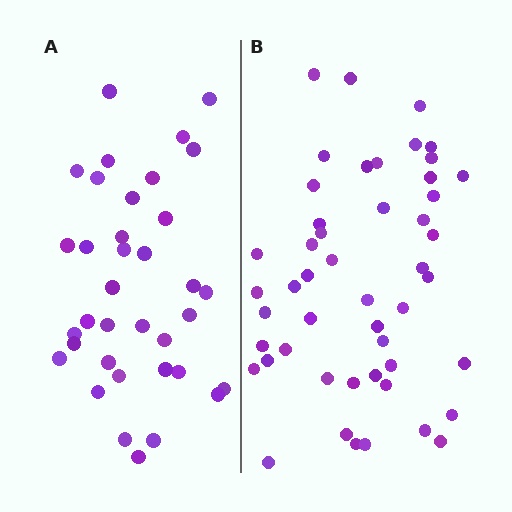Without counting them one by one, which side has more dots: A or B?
Region B (the right region) has more dots.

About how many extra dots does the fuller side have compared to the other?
Region B has approximately 15 more dots than region A.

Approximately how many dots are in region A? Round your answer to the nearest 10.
About 40 dots. (The exact count is 36, which rounds to 40.)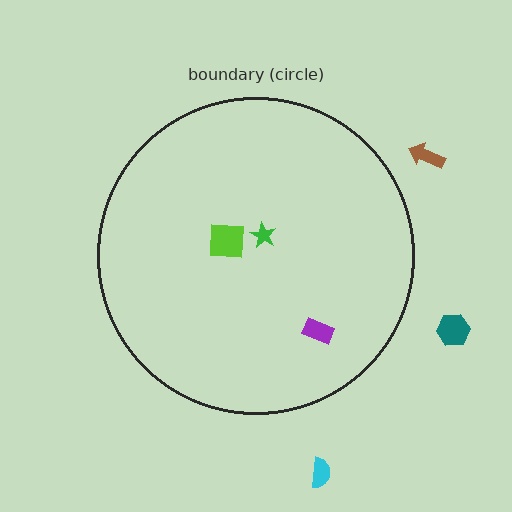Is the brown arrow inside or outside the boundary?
Outside.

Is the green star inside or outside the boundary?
Inside.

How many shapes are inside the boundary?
3 inside, 3 outside.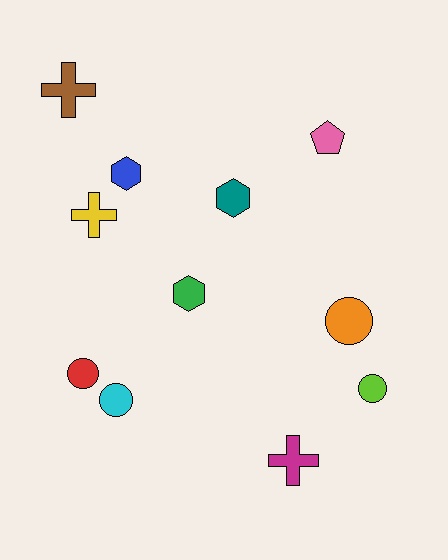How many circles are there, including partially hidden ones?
There are 4 circles.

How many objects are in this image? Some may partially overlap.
There are 11 objects.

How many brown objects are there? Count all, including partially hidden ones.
There is 1 brown object.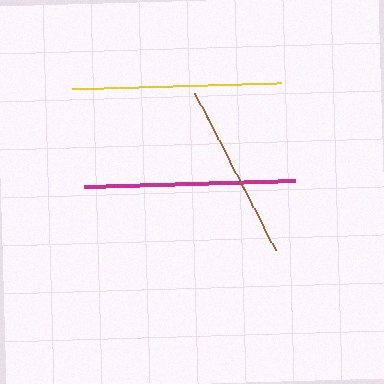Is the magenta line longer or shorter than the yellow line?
The magenta line is longer than the yellow line.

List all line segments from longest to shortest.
From longest to shortest: magenta, yellow, brown.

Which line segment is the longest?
The magenta line is the longest at approximately 211 pixels.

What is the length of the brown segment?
The brown segment is approximately 176 pixels long.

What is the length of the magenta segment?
The magenta segment is approximately 211 pixels long.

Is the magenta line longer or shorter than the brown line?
The magenta line is longer than the brown line.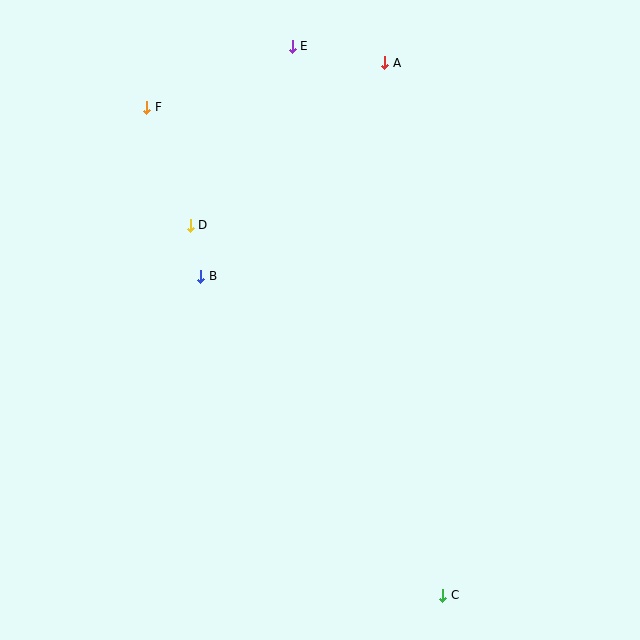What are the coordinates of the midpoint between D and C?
The midpoint between D and C is at (316, 410).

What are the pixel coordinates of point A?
Point A is at (385, 63).